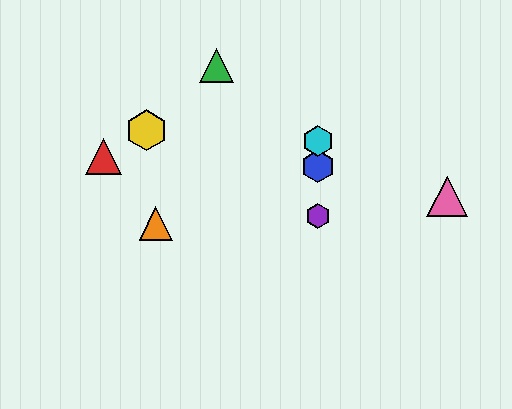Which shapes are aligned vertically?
The blue hexagon, the purple hexagon, the cyan hexagon are aligned vertically.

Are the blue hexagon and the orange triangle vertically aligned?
No, the blue hexagon is at x≈318 and the orange triangle is at x≈156.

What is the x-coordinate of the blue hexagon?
The blue hexagon is at x≈318.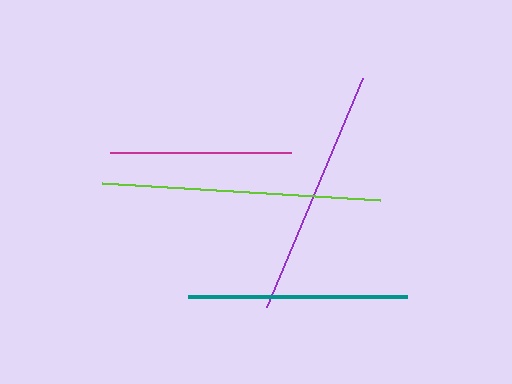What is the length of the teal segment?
The teal segment is approximately 219 pixels long.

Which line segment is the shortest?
The magenta line is the shortest at approximately 181 pixels.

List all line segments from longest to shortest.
From longest to shortest: lime, purple, teal, magenta.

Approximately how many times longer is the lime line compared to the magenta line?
The lime line is approximately 1.5 times the length of the magenta line.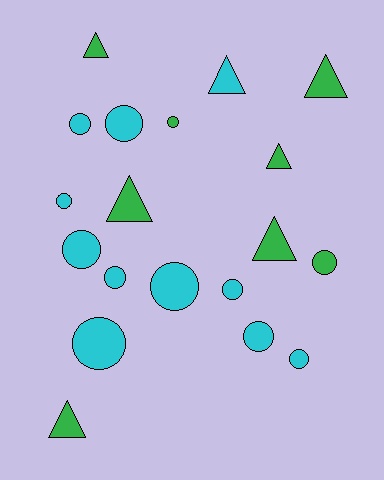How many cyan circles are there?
There are 10 cyan circles.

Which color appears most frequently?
Cyan, with 11 objects.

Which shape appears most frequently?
Circle, with 12 objects.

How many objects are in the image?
There are 19 objects.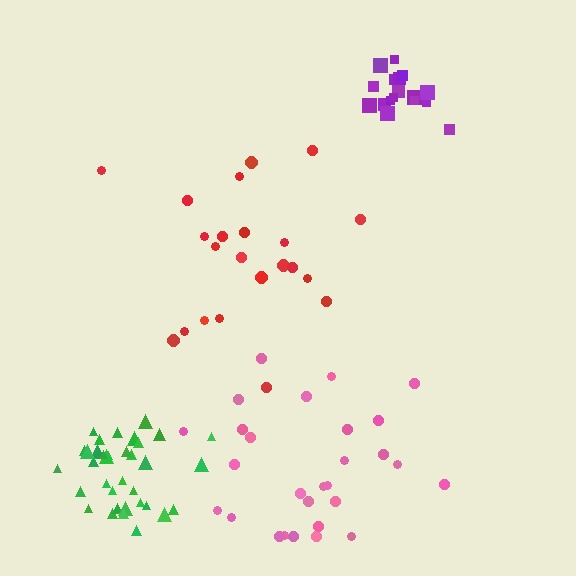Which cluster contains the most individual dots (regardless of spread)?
Green (35).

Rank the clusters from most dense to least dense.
purple, green, red, pink.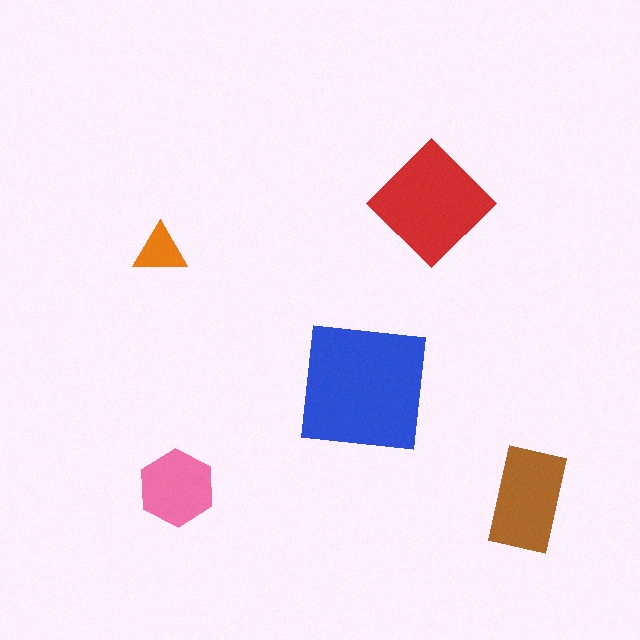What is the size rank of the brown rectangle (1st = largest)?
3rd.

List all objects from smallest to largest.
The orange triangle, the pink hexagon, the brown rectangle, the red diamond, the blue square.